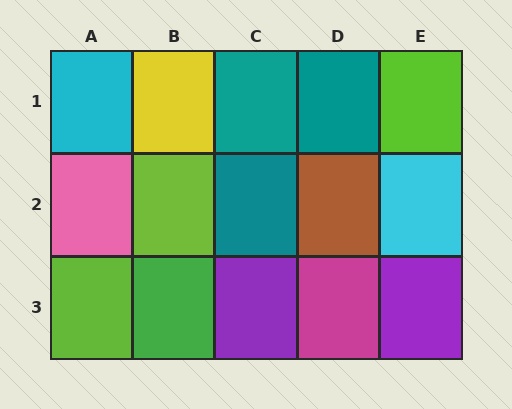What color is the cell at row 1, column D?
Teal.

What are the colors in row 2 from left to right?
Pink, lime, teal, brown, cyan.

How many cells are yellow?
1 cell is yellow.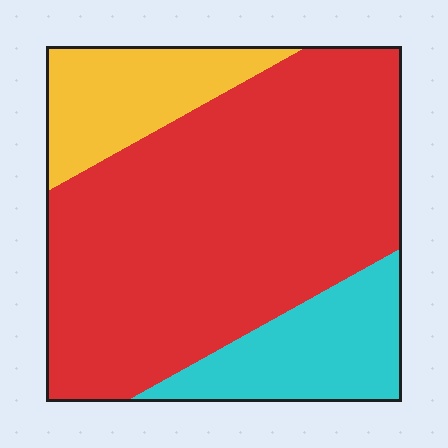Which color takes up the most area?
Red, at roughly 70%.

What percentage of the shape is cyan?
Cyan covers about 15% of the shape.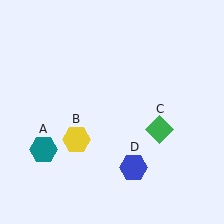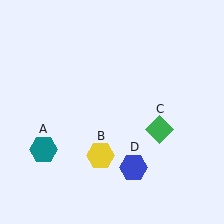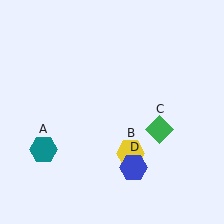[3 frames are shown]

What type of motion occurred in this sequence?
The yellow hexagon (object B) rotated counterclockwise around the center of the scene.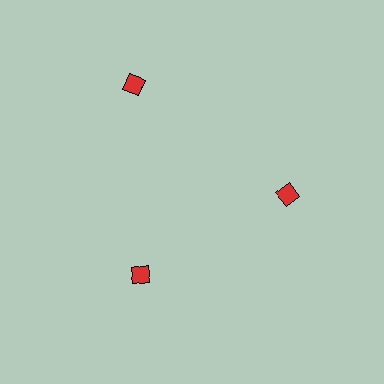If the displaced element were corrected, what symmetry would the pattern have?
It would have 3-fold rotational symmetry — the pattern would map onto itself every 120 degrees.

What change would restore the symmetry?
The symmetry would be restored by moving it inward, back onto the ring so that all 3 diamonds sit at equal angles and equal distance from the center.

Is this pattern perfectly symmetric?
No. The 3 red diamonds are arranged in a ring, but one element near the 11 o'clock position is pushed outward from the center, breaking the 3-fold rotational symmetry.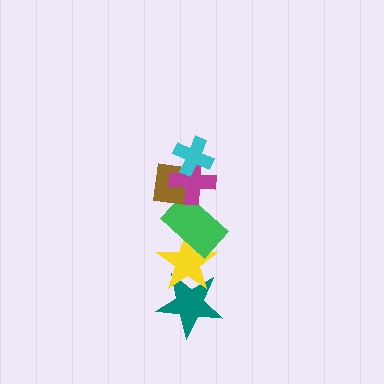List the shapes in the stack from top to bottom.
From top to bottom: the cyan cross, the magenta cross, the brown square, the green rectangle, the yellow star, the teal star.